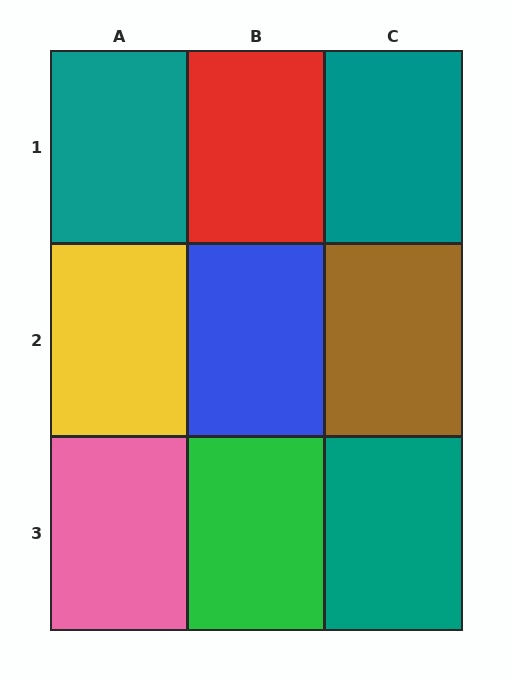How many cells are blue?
1 cell is blue.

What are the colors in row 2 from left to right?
Yellow, blue, brown.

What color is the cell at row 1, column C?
Teal.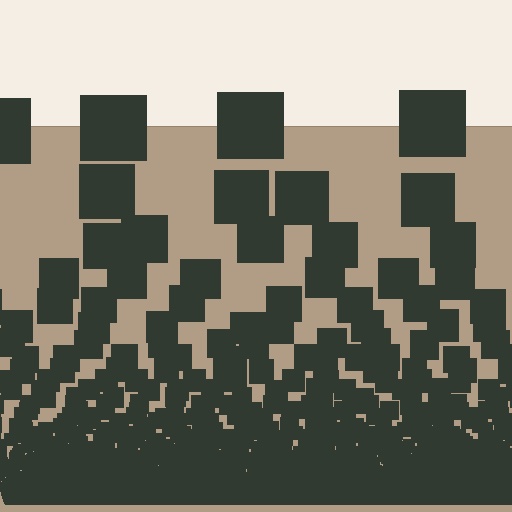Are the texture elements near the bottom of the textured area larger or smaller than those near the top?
Smaller. The gradient is inverted — elements near the bottom are smaller and denser.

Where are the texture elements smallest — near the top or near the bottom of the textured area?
Near the bottom.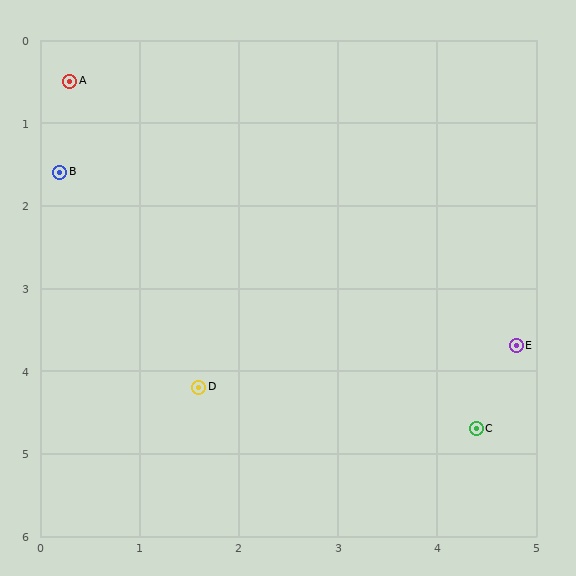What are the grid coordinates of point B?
Point B is at approximately (0.2, 1.6).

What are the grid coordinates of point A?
Point A is at approximately (0.3, 0.5).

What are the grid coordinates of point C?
Point C is at approximately (4.4, 4.7).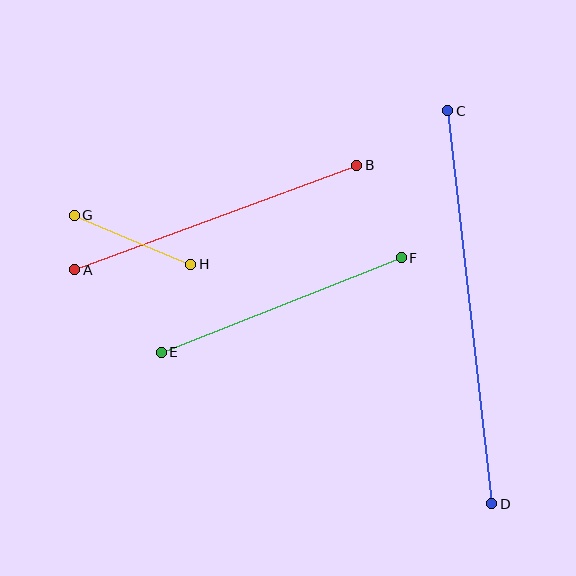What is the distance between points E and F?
The distance is approximately 258 pixels.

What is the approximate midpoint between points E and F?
The midpoint is at approximately (281, 305) pixels.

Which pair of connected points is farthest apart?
Points C and D are farthest apart.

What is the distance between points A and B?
The distance is approximately 301 pixels.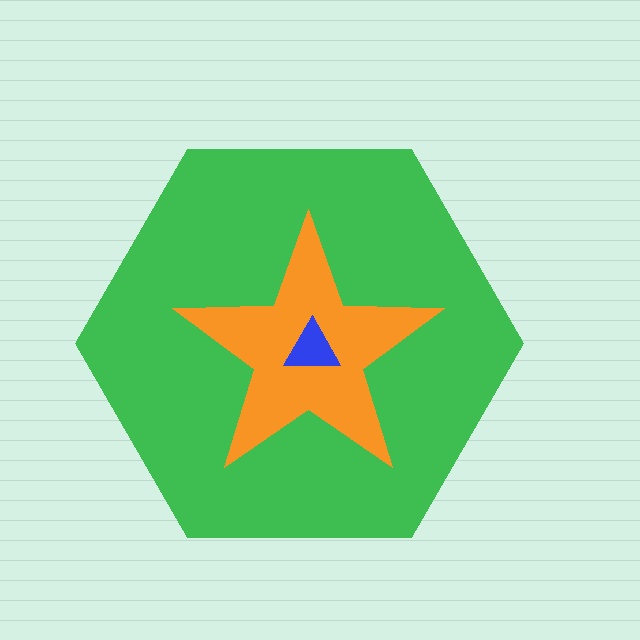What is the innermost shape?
The blue triangle.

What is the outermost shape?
The green hexagon.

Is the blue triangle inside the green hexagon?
Yes.